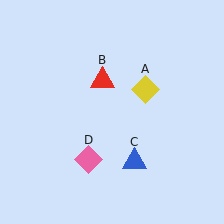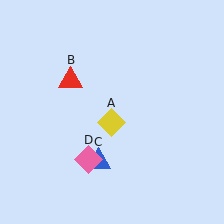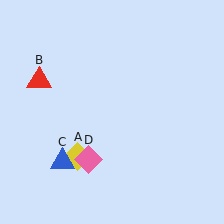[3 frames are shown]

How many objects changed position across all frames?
3 objects changed position: yellow diamond (object A), red triangle (object B), blue triangle (object C).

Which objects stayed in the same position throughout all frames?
Pink diamond (object D) remained stationary.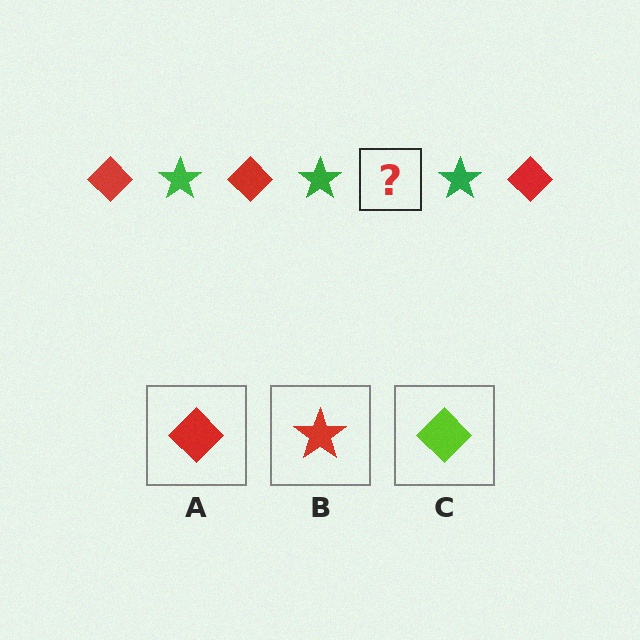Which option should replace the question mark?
Option A.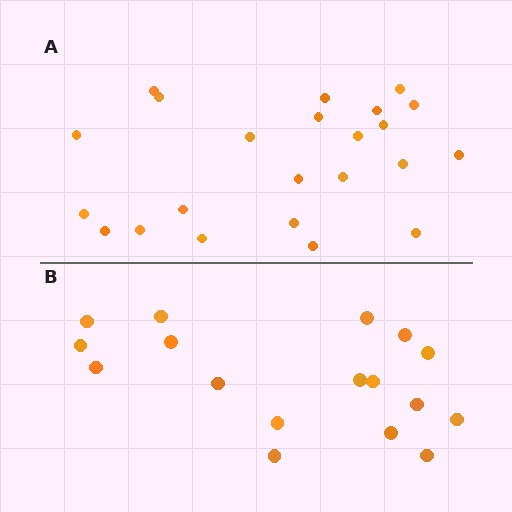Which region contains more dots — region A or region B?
Region A (the top region) has more dots.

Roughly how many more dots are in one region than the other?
Region A has about 6 more dots than region B.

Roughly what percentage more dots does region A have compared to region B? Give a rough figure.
About 35% more.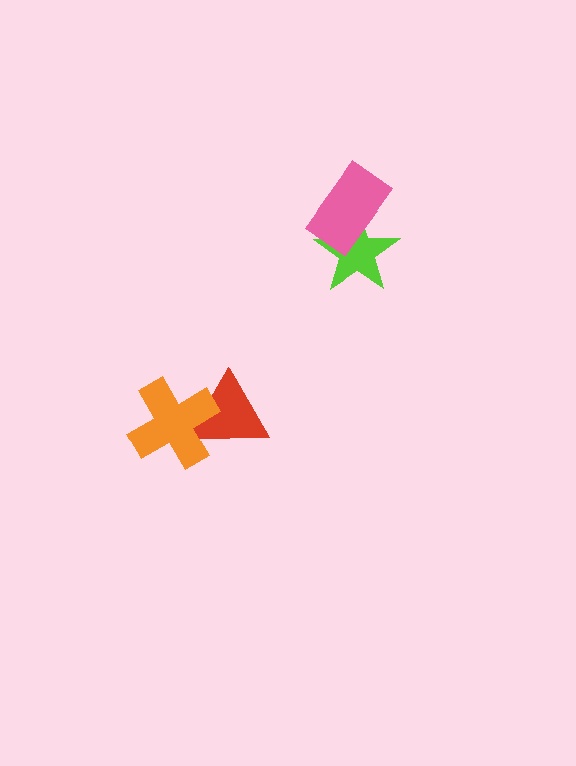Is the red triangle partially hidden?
Yes, it is partially covered by another shape.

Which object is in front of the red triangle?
The orange cross is in front of the red triangle.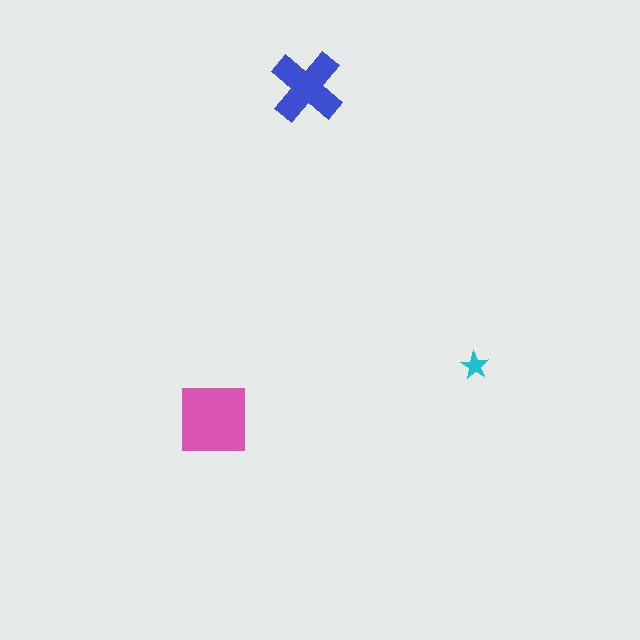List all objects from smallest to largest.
The cyan star, the blue cross, the pink square.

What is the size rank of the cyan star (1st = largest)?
3rd.